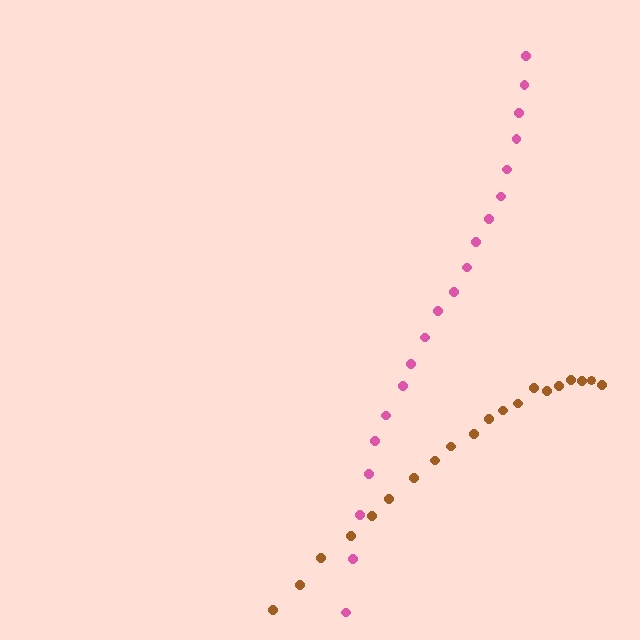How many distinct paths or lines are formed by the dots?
There are 2 distinct paths.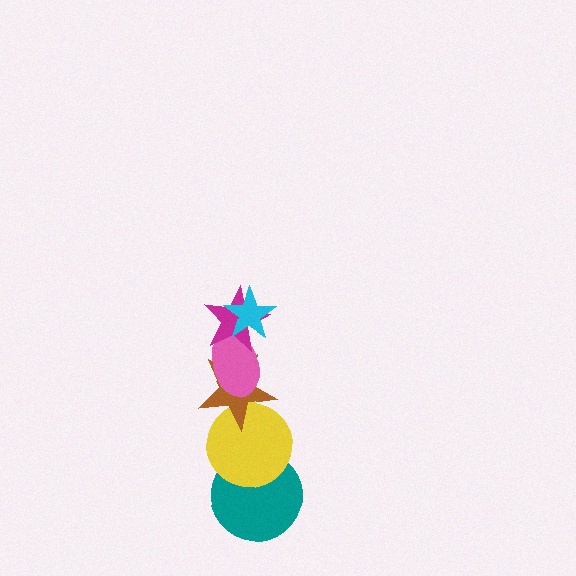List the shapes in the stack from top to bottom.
From top to bottom: the cyan star, the magenta star, the pink ellipse, the brown star, the yellow circle, the teal circle.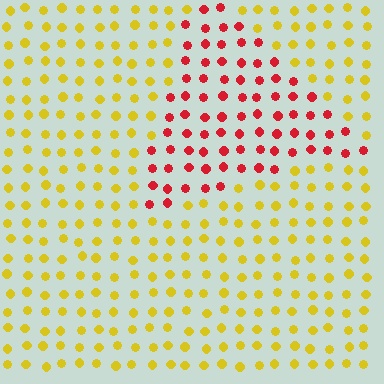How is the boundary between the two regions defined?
The boundary is defined purely by a slight shift in hue (about 60 degrees). Spacing, size, and orientation are identical on both sides.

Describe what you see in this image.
The image is filled with small yellow elements in a uniform arrangement. A triangle-shaped region is visible where the elements are tinted to a slightly different hue, forming a subtle color boundary.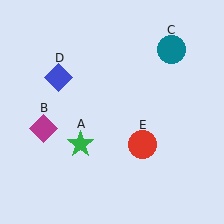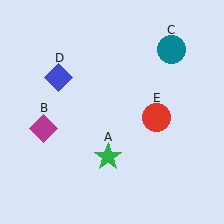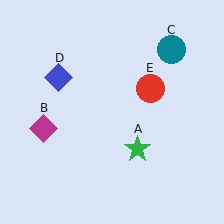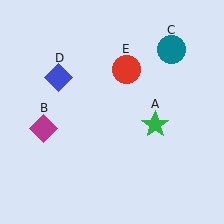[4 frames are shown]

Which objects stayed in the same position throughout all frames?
Magenta diamond (object B) and teal circle (object C) and blue diamond (object D) remained stationary.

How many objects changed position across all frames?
2 objects changed position: green star (object A), red circle (object E).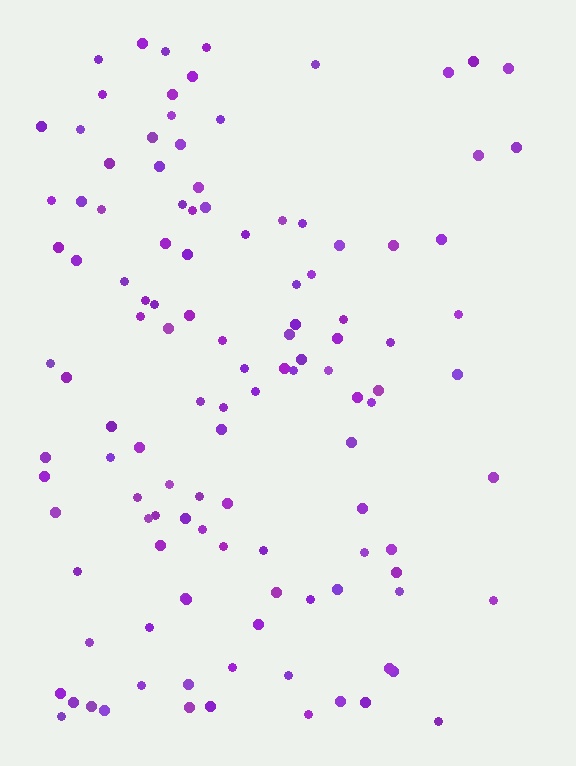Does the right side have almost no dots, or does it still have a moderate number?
Still a moderate number, just noticeably fewer than the left.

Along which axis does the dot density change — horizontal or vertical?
Horizontal.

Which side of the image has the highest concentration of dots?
The left.